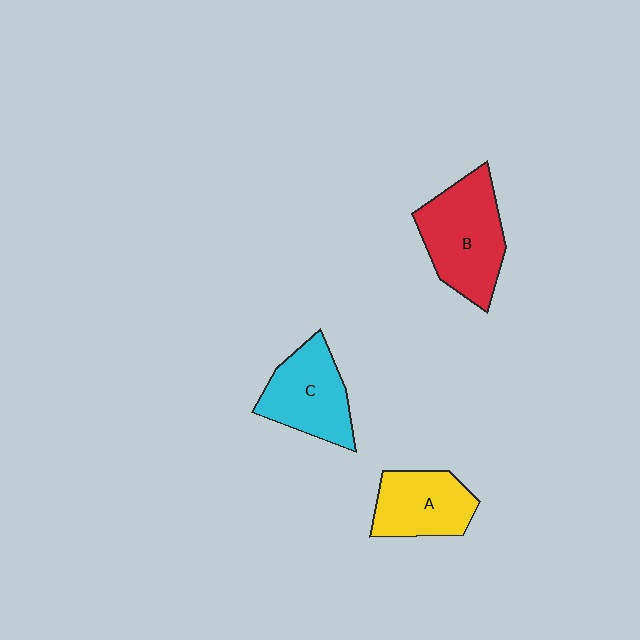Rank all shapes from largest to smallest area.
From largest to smallest: B (red), C (cyan), A (yellow).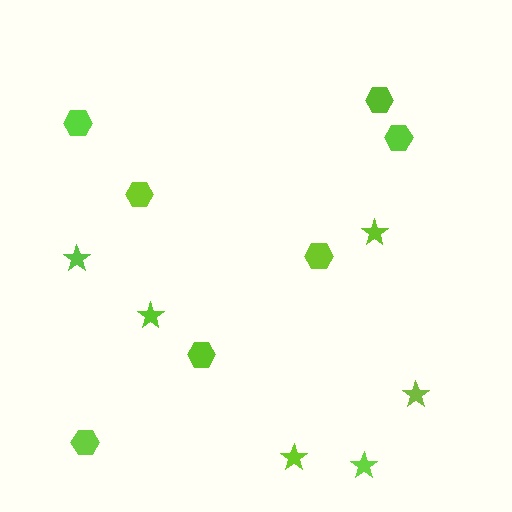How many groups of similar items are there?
There are 2 groups: one group of hexagons (7) and one group of stars (6).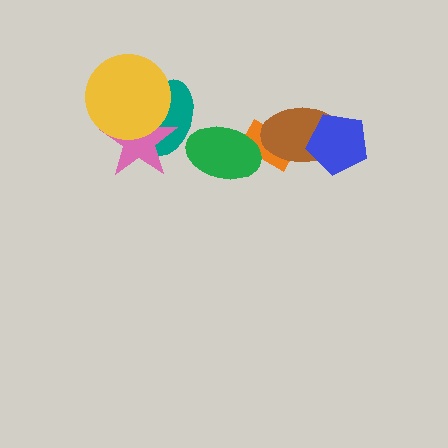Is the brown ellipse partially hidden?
Yes, it is partially covered by another shape.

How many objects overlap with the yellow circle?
2 objects overlap with the yellow circle.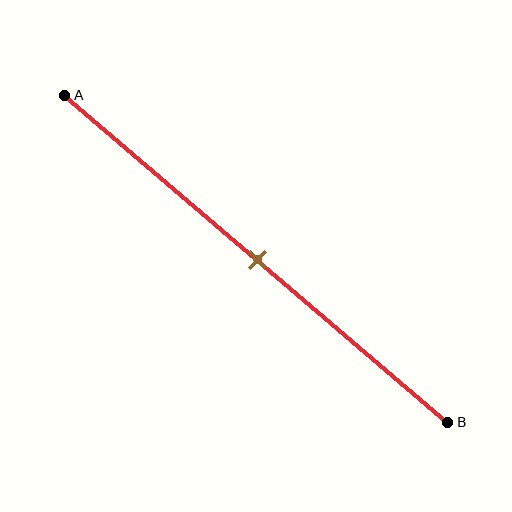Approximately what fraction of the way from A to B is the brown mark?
The brown mark is approximately 50% of the way from A to B.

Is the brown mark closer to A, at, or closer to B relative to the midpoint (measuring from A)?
The brown mark is approximately at the midpoint of segment AB.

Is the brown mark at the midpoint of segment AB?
Yes, the mark is approximately at the midpoint.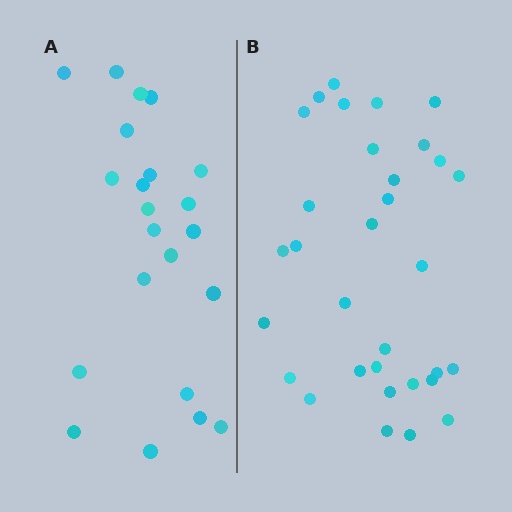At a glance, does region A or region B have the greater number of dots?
Region B (the right region) has more dots.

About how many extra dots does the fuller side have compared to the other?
Region B has roughly 10 or so more dots than region A.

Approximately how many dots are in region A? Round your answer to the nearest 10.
About 20 dots. (The exact count is 22, which rounds to 20.)